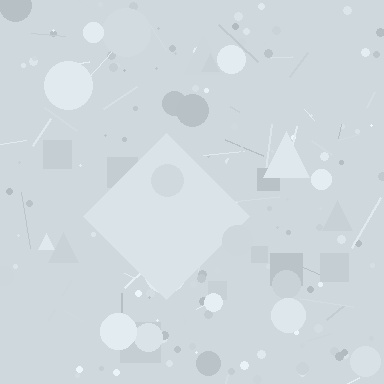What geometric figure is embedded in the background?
A diamond is embedded in the background.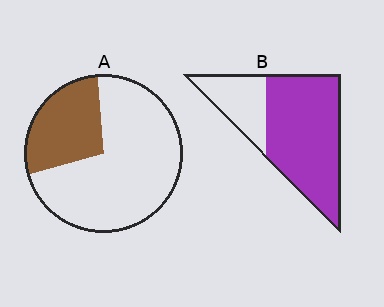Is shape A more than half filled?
No.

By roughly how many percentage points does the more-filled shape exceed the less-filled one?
By roughly 45 percentage points (B over A).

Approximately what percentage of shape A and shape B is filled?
A is approximately 30% and B is approximately 70%.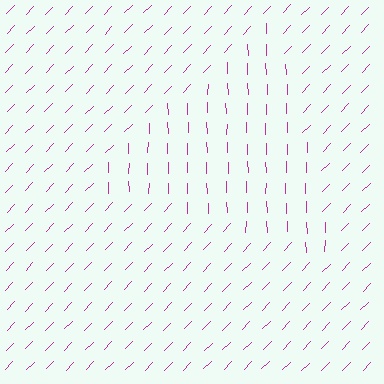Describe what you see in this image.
The image is filled with small magenta line segments. A triangle region in the image has lines oriented differently from the surrounding lines, creating a visible texture boundary.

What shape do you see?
I see a triangle.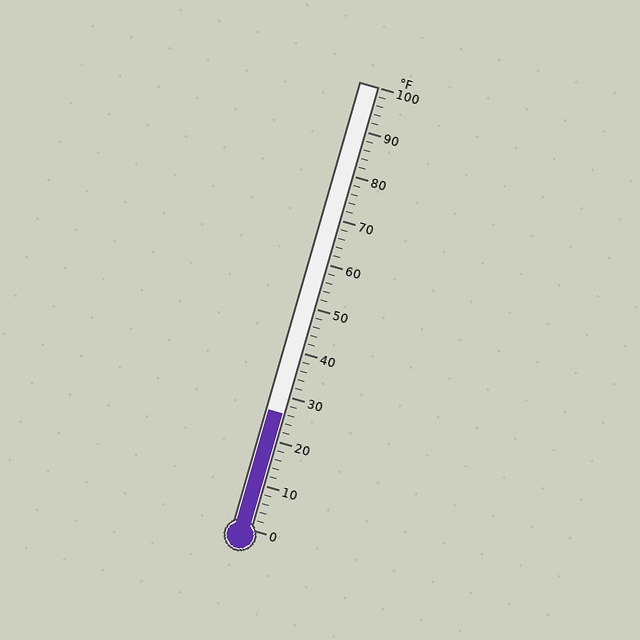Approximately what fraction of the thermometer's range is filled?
The thermometer is filled to approximately 25% of its range.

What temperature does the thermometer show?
The thermometer shows approximately 26°F.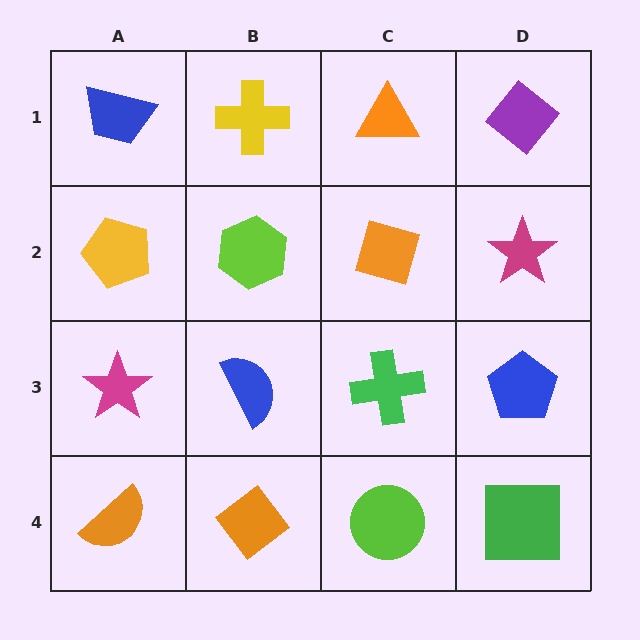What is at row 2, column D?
A magenta star.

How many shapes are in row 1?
4 shapes.